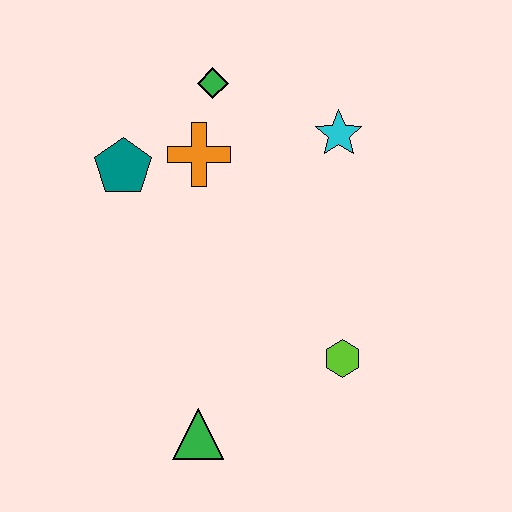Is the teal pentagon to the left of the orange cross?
Yes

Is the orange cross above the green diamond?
No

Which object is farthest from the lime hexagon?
The green diamond is farthest from the lime hexagon.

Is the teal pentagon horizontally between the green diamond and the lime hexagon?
No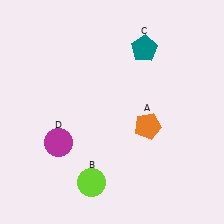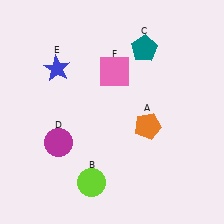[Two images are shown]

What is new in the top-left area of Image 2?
A blue star (E) was added in the top-left area of Image 2.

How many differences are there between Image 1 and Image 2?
There are 2 differences between the two images.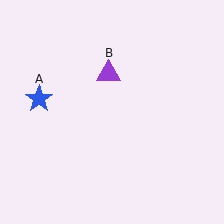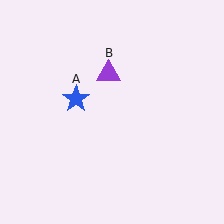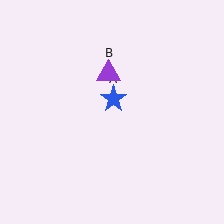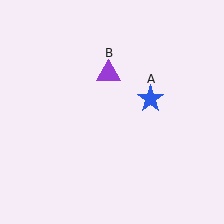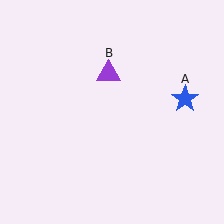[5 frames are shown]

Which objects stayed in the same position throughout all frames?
Purple triangle (object B) remained stationary.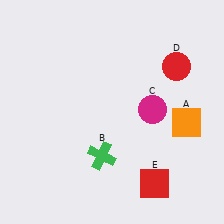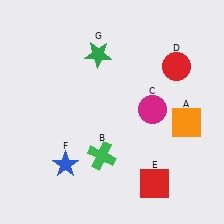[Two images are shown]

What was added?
A blue star (F), a green star (G) were added in Image 2.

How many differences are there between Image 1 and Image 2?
There are 2 differences between the two images.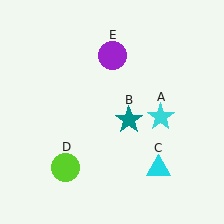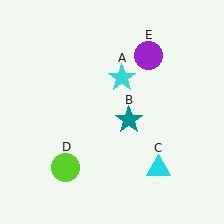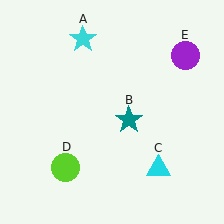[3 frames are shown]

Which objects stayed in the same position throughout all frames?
Teal star (object B) and cyan triangle (object C) and lime circle (object D) remained stationary.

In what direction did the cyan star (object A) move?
The cyan star (object A) moved up and to the left.